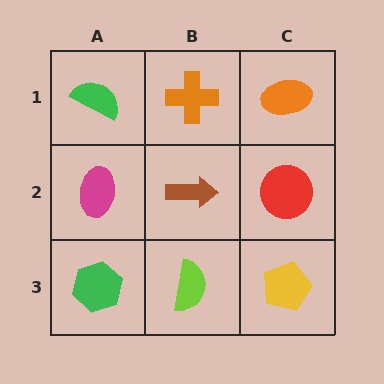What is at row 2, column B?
A brown arrow.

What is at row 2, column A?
A magenta ellipse.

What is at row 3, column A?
A green hexagon.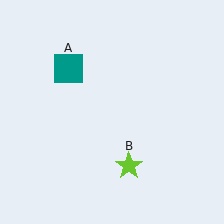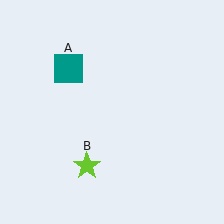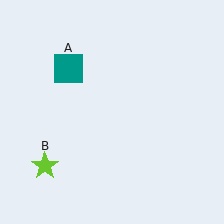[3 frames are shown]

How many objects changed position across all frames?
1 object changed position: lime star (object B).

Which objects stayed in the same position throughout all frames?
Teal square (object A) remained stationary.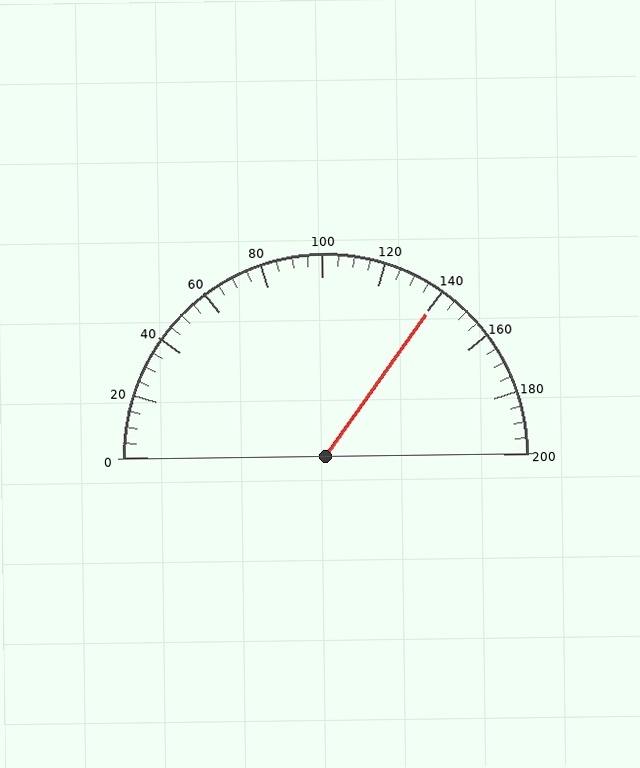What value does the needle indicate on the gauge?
The needle indicates approximately 140.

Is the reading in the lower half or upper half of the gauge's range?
The reading is in the upper half of the range (0 to 200).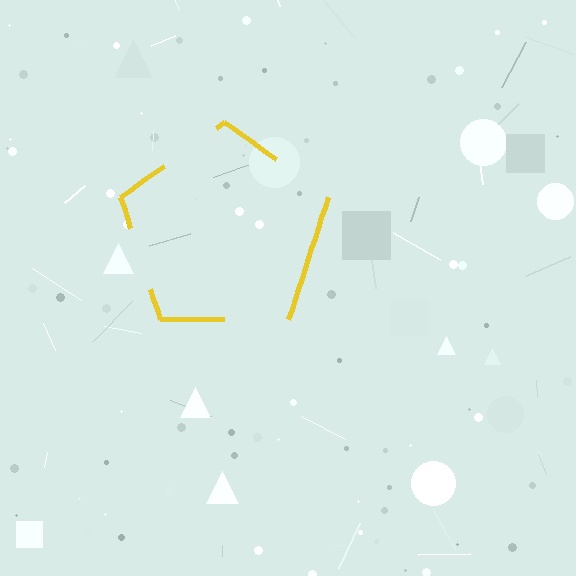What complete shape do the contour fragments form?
The contour fragments form a pentagon.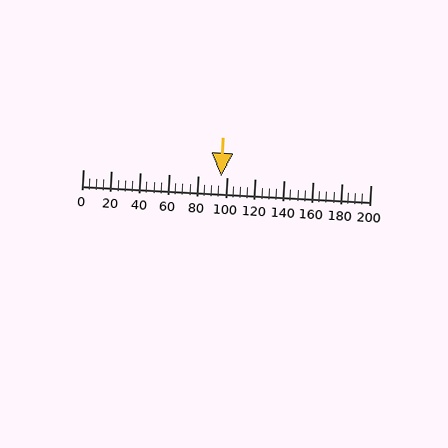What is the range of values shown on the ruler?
The ruler shows values from 0 to 200.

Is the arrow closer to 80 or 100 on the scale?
The arrow is closer to 100.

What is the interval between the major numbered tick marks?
The major tick marks are spaced 20 units apart.